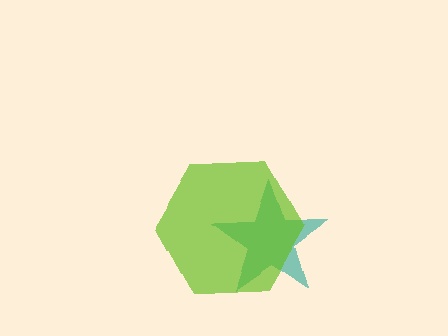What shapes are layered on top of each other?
The layered shapes are: a teal star, a lime hexagon.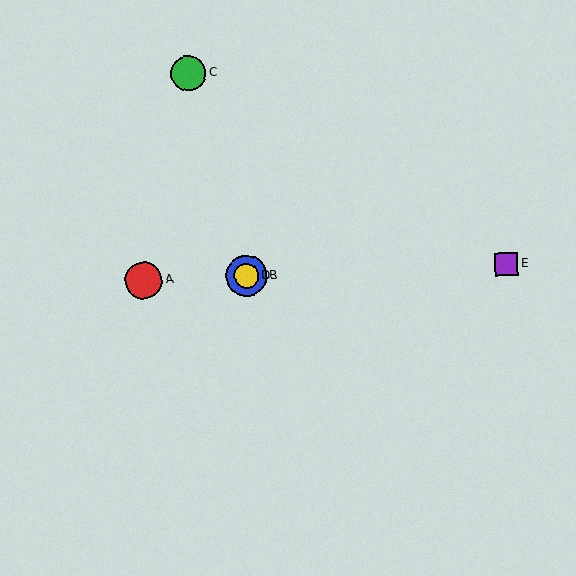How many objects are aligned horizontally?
4 objects (A, B, D, E) are aligned horizontally.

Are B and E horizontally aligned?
Yes, both are at y≈276.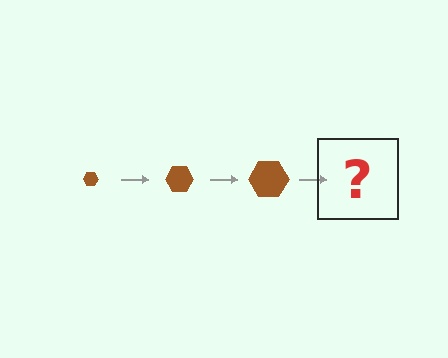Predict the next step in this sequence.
The next step is a brown hexagon, larger than the previous one.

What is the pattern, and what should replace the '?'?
The pattern is that the hexagon gets progressively larger each step. The '?' should be a brown hexagon, larger than the previous one.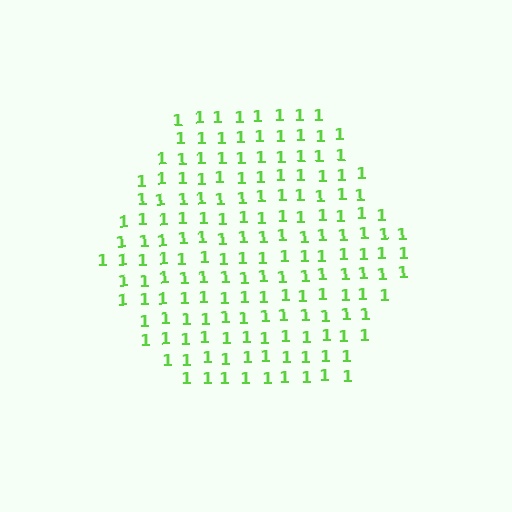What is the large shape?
The large shape is a hexagon.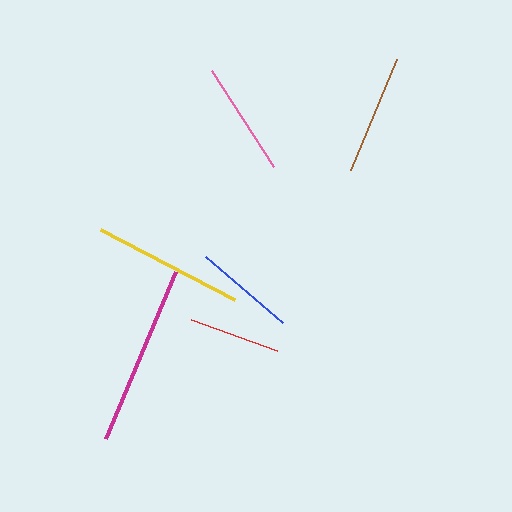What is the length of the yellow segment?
The yellow segment is approximately 151 pixels long.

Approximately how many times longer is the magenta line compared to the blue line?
The magenta line is approximately 1.8 times the length of the blue line.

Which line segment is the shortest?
The red line is the shortest at approximately 92 pixels.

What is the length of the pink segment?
The pink segment is approximately 115 pixels long.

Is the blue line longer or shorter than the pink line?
The pink line is longer than the blue line.